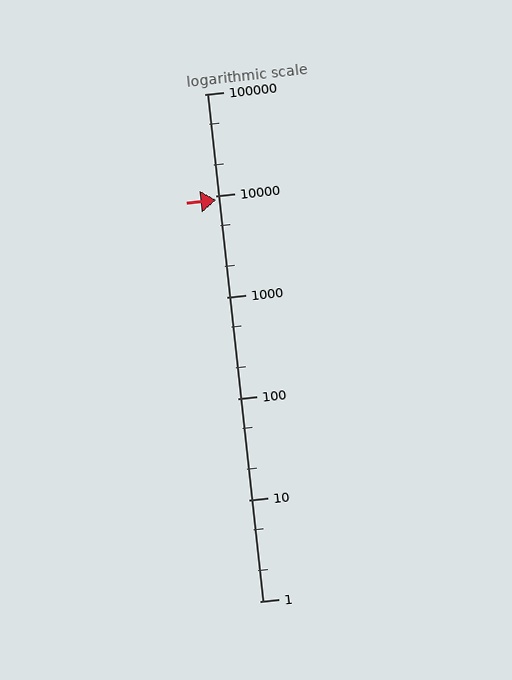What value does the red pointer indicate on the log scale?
The pointer indicates approximately 9000.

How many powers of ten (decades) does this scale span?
The scale spans 5 decades, from 1 to 100000.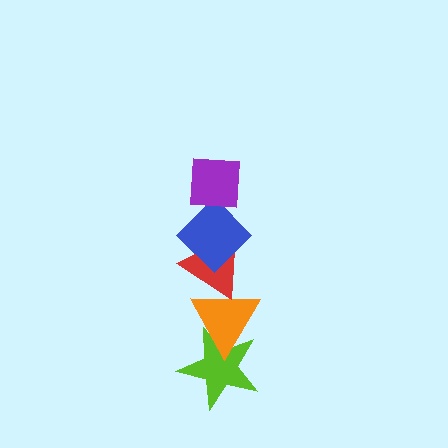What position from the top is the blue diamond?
The blue diamond is 2nd from the top.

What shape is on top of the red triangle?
The blue diamond is on top of the red triangle.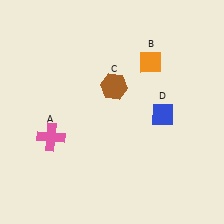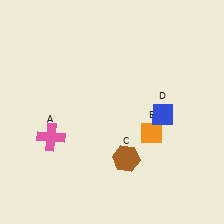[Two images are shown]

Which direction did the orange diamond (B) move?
The orange diamond (B) moved down.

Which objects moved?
The objects that moved are: the orange diamond (B), the brown hexagon (C).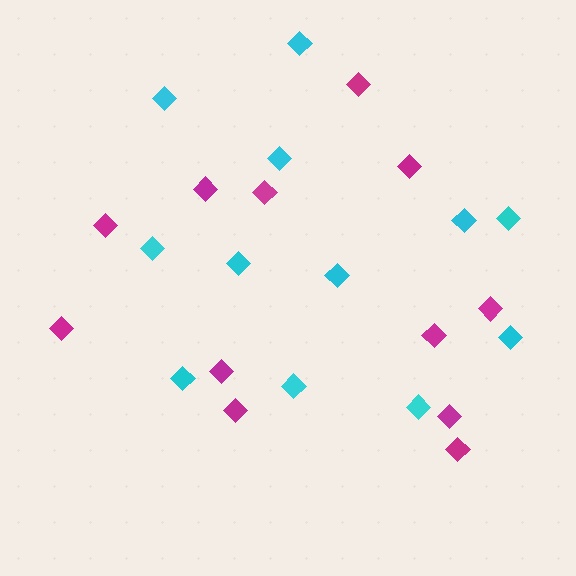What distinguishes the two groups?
There are 2 groups: one group of cyan diamonds (12) and one group of magenta diamonds (12).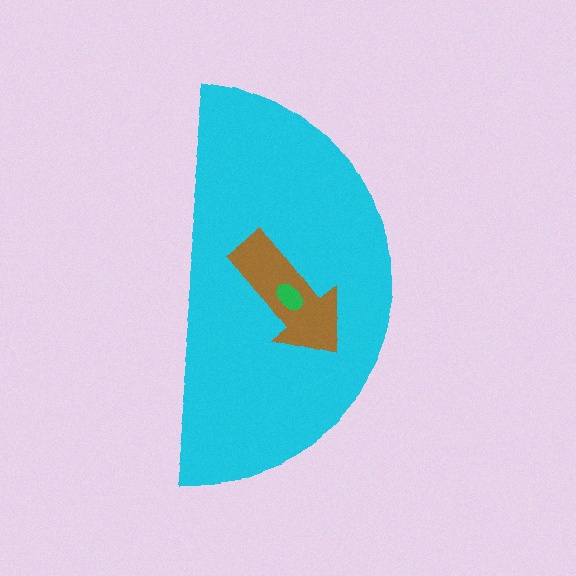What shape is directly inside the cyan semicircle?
The brown arrow.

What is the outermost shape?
The cyan semicircle.